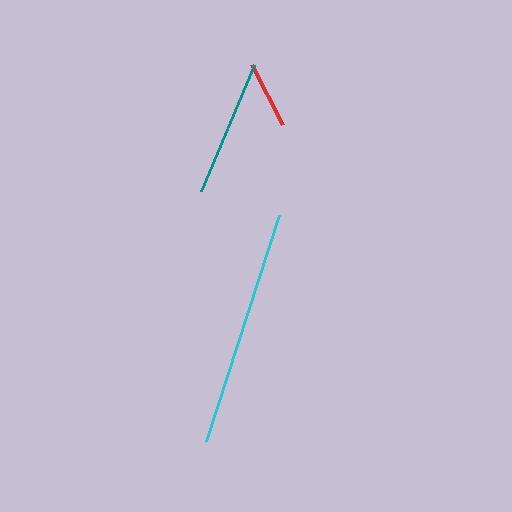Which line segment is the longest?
The cyan line is the longest at approximately 237 pixels.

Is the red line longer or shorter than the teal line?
The teal line is longer than the red line.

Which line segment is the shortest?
The red line is the shortest at approximately 68 pixels.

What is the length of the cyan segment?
The cyan segment is approximately 237 pixels long.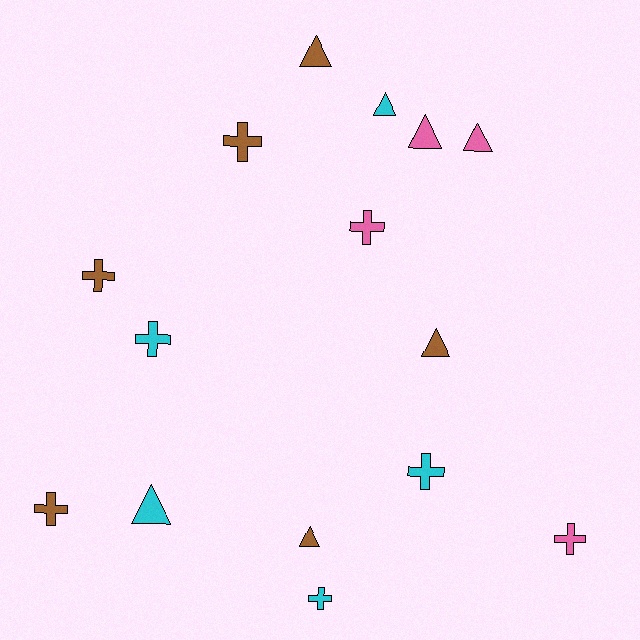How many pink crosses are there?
There are 2 pink crosses.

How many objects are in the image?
There are 15 objects.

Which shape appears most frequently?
Cross, with 8 objects.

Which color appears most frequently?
Brown, with 6 objects.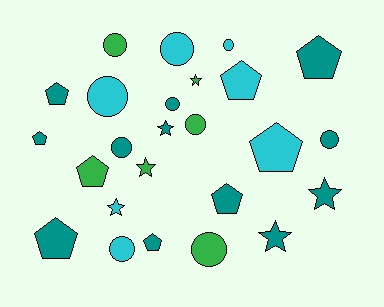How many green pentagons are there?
There is 1 green pentagon.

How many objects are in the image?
There are 25 objects.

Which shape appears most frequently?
Circle, with 10 objects.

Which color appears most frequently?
Teal, with 12 objects.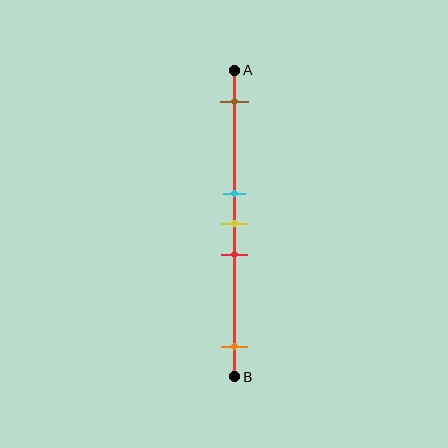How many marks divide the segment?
There are 5 marks dividing the segment.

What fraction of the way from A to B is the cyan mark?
The cyan mark is approximately 40% (0.4) of the way from A to B.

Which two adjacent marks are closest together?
The cyan and yellow marks are the closest adjacent pair.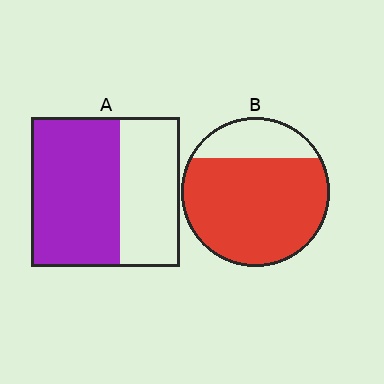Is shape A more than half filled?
Yes.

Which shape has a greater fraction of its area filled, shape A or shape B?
Shape B.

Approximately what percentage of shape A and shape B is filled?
A is approximately 60% and B is approximately 80%.